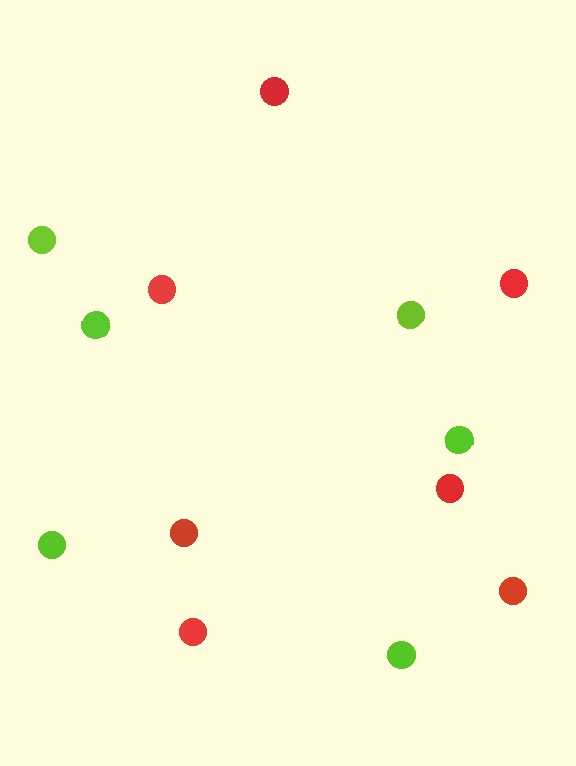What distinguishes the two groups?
There are 2 groups: one group of red circles (7) and one group of lime circles (6).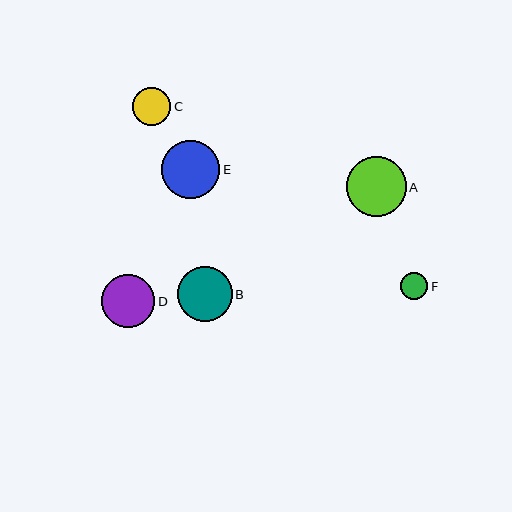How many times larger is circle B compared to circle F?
Circle B is approximately 2.0 times the size of circle F.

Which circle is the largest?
Circle A is the largest with a size of approximately 60 pixels.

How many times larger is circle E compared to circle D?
Circle E is approximately 1.1 times the size of circle D.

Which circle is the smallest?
Circle F is the smallest with a size of approximately 27 pixels.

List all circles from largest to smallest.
From largest to smallest: A, E, B, D, C, F.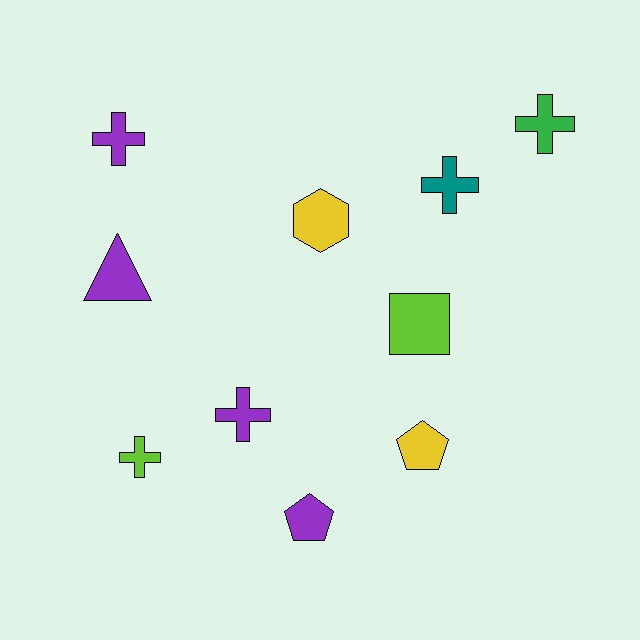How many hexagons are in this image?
There is 1 hexagon.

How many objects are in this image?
There are 10 objects.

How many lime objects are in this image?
There are 2 lime objects.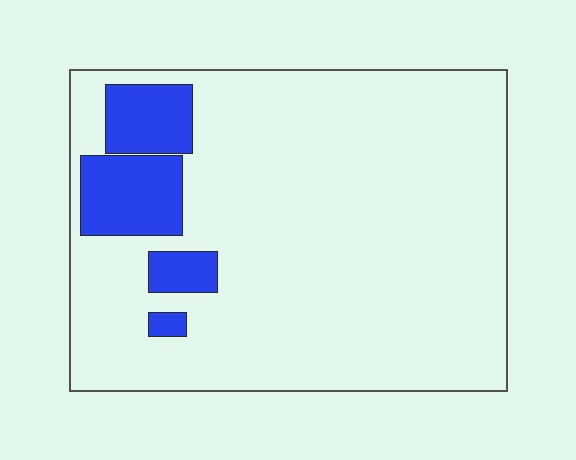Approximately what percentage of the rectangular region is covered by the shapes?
Approximately 15%.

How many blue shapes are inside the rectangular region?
4.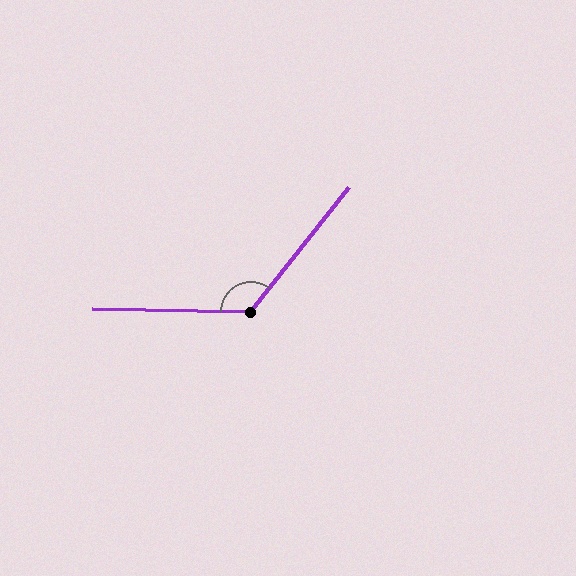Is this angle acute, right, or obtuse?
It is obtuse.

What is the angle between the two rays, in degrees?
Approximately 127 degrees.